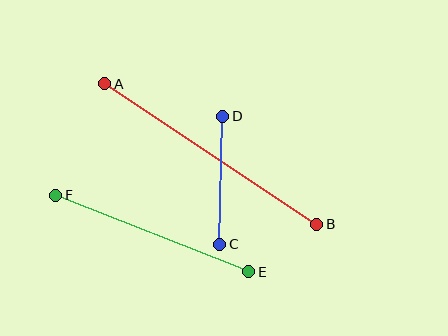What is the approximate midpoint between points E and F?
The midpoint is at approximately (152, 234) pixels.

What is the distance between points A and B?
The distance is approximately 254 pixels.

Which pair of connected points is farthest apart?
Points A and B are farthest apart.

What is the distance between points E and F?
The distance is approximately 208 pixels.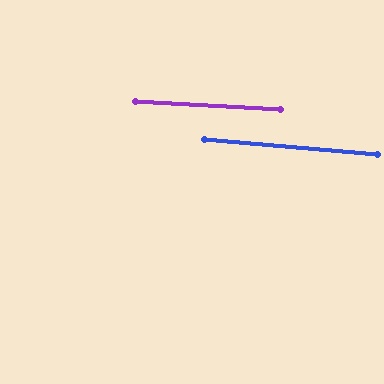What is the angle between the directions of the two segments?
Approximately 2 degrees.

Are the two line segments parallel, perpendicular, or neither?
Parallel — their directions differ by only 1.7°.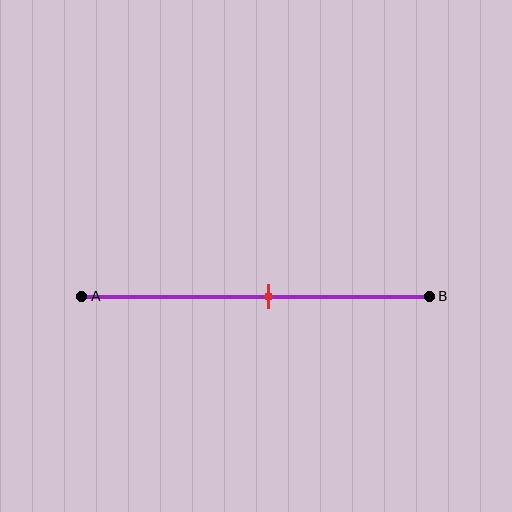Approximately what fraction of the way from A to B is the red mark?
The red mark is approximately 55% of the way from A to B.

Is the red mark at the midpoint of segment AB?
No, the mark is at about 55% from A, not at the 50% midpoint.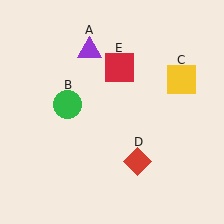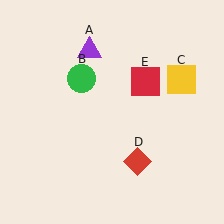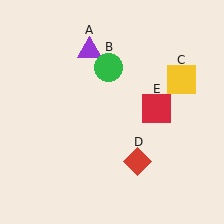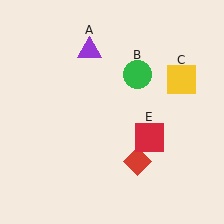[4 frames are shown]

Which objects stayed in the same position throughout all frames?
Purple triangle (object A) and yellow square (object C) and red diamond (object D) remained stationary.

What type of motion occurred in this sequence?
The green circle (object B), red square (object E) rotated clockwise around the center of the scene.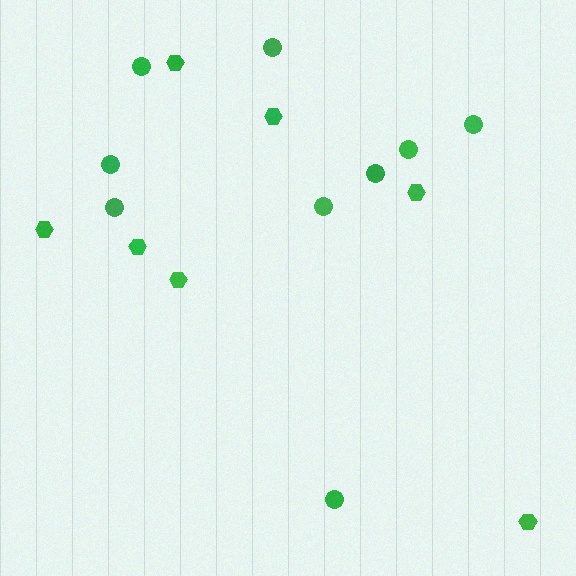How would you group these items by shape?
There are 2 groups: one group of circles (9) and one group of hexagons (7).